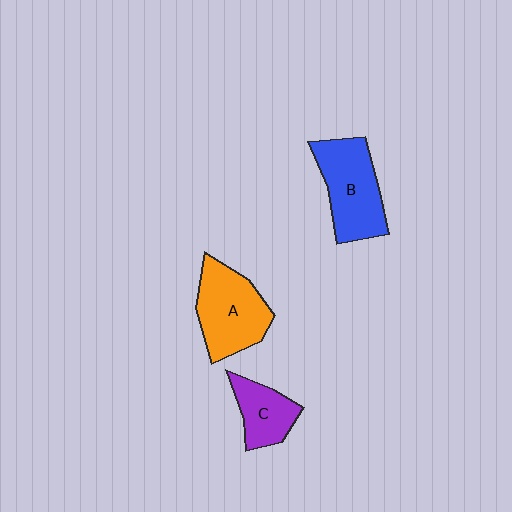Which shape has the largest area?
Shape B (blue).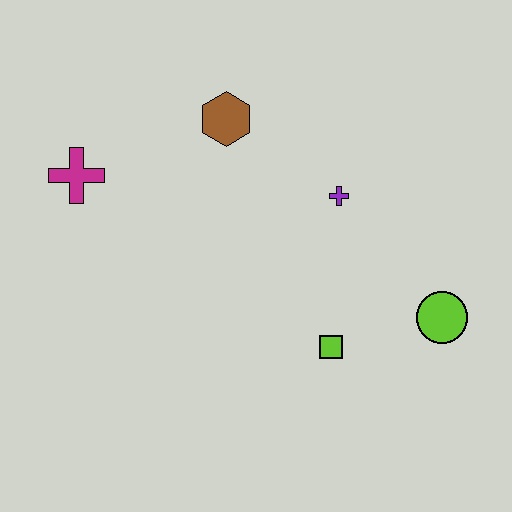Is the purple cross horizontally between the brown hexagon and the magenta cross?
No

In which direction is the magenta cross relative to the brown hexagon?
The magenta cross is to the left of the brown hexagon.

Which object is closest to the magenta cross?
The brown hexagon is closest to the magenta cross.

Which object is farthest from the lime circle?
The magenta cross is farthest from the lime circle.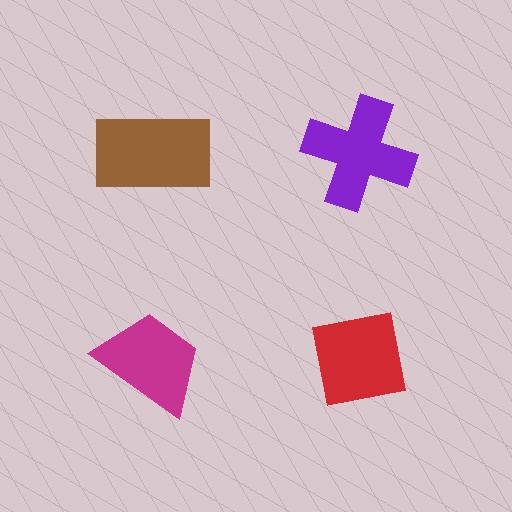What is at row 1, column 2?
A purple cross.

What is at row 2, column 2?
A red square.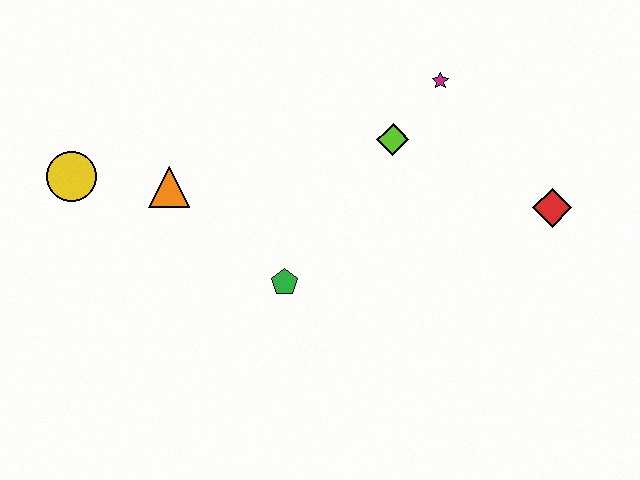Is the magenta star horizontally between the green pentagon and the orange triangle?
No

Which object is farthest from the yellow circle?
The red diamond is farthest from the yellow circle.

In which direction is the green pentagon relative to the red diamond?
The green pentagon is to the left of the red diamond.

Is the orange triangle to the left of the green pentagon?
Yes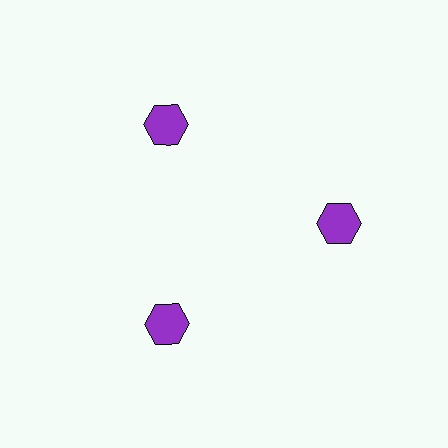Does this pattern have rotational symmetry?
Yes, this pattern has 3-fold rotational symmetry. It looks the same after rotating 120 degrees around the center.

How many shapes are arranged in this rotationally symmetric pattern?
There are 3 shapes, arranged in 3 groups of 1.